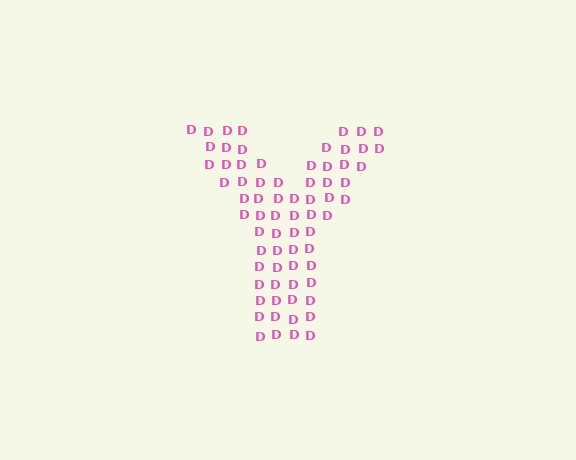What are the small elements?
The small elements are letter D's.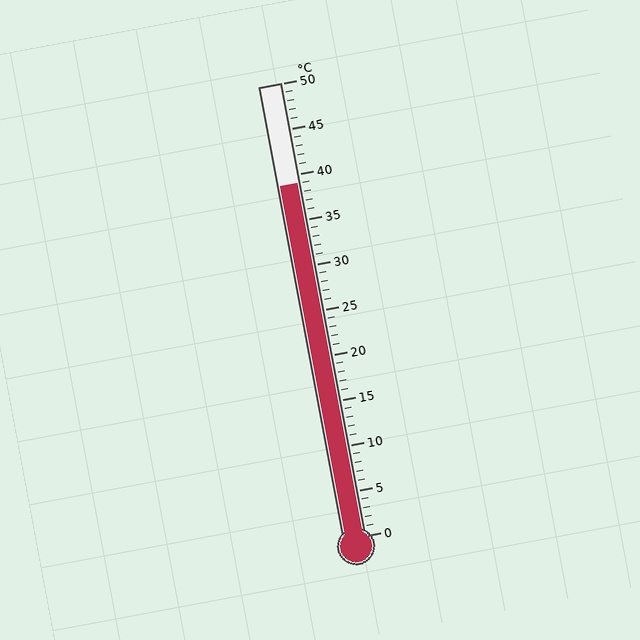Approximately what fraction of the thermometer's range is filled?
The thermometer is filled to approximately 80% of its range.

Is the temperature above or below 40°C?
The temperature is below 40°C.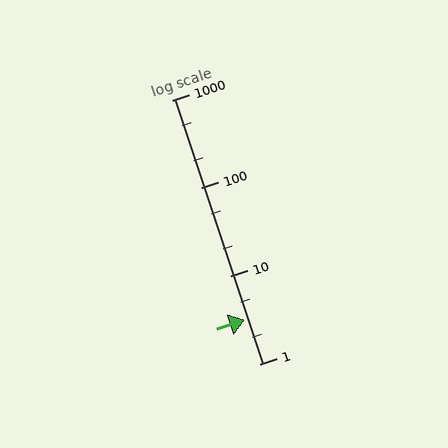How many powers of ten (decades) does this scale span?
The scale spans 3 decades, from 1 to 1000.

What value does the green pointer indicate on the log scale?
The pointer indicates approximately 3.2.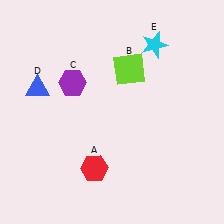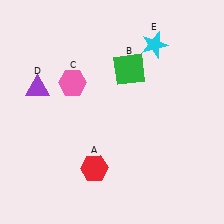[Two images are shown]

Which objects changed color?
B changed from lime to green. C changed from purple to pink. D changed from blue to purple.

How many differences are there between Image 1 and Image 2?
There are 3 differences between the two images.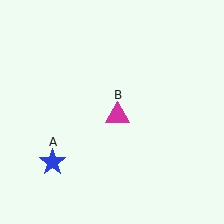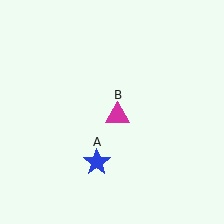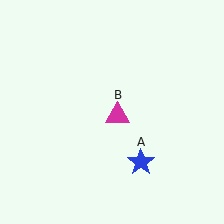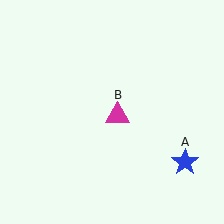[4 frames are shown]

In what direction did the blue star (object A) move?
The blue star (object A) moved right.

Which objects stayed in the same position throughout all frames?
Magenta triangle (object B) remained stationary.